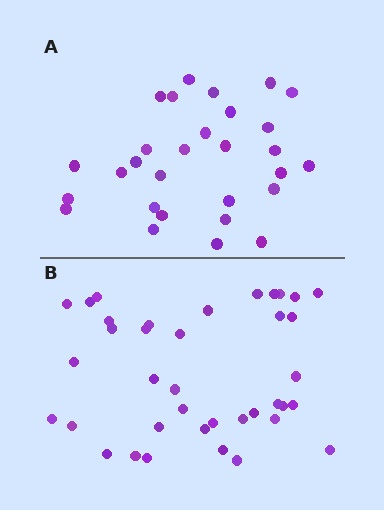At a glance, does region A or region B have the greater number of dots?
Region B (the bottom region) has more dots.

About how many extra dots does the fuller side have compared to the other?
Region B has roughly 8 or so more dots than region A.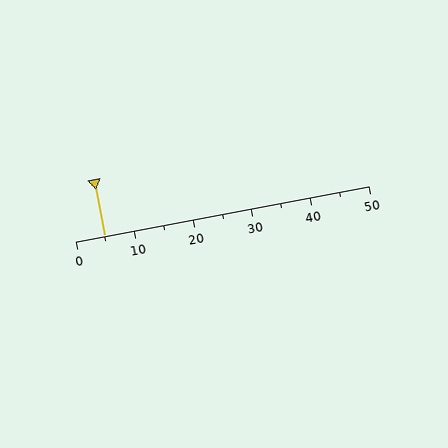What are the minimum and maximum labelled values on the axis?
The axis runs from 0 to 50.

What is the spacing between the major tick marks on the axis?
The major ticks are spaced 10 apart.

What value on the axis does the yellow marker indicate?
The marker indicates approximately 5.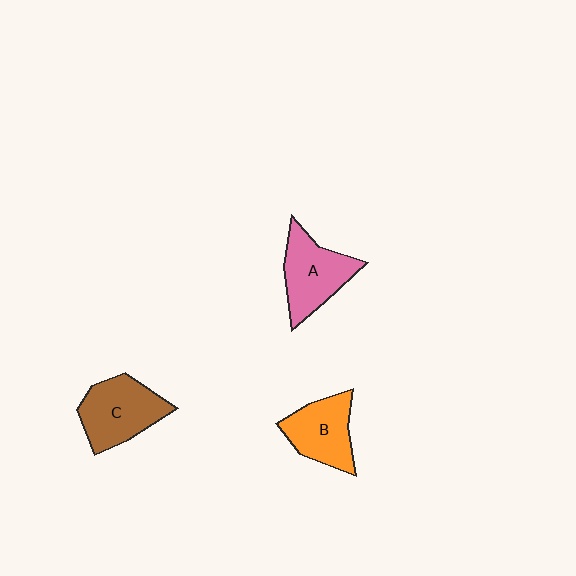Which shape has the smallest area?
Shape B (orange).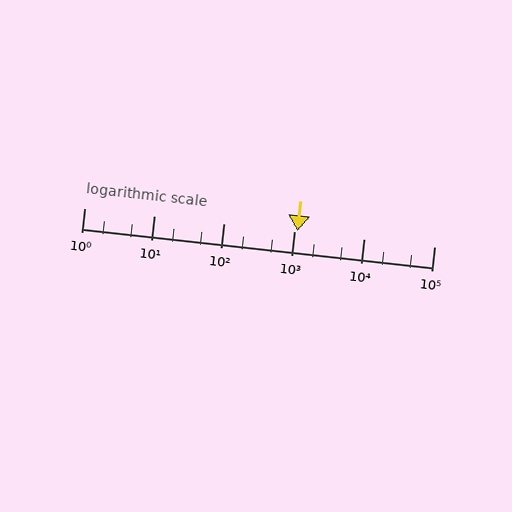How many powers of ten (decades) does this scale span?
The scale spans 5 decades, from 1 to 100000.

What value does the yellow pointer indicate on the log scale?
The pointer indicates approximately 1100.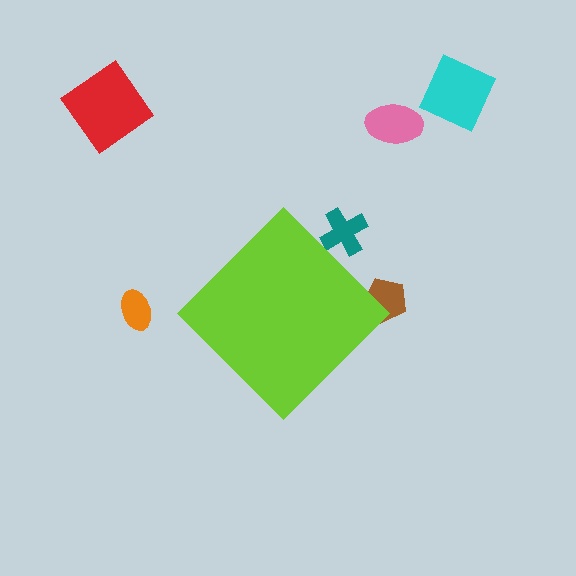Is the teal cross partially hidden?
Yes, the teal cross is partially hidden behind the lime diamond.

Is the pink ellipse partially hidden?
No, the pink ellipse is fully visible.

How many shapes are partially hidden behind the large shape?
2 shapes are partially hidden.